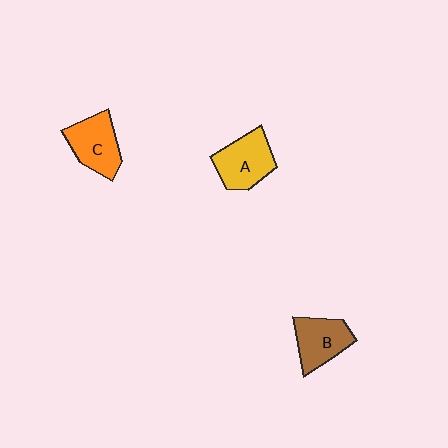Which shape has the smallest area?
Shape B (brown).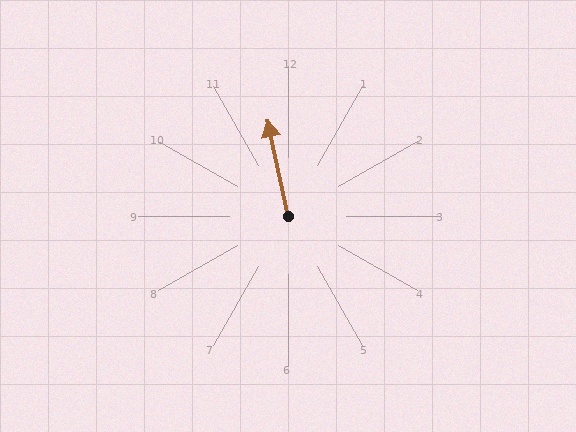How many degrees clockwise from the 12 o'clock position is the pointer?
Approximately 348 degrees.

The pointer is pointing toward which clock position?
Roughly 12 o'clock.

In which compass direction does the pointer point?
North.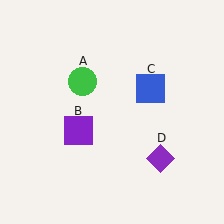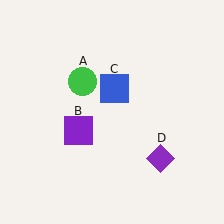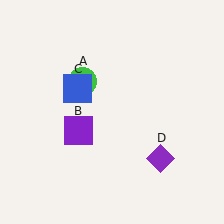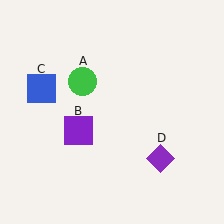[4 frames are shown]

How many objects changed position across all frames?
1 object changed position: blue square (object C).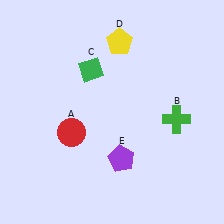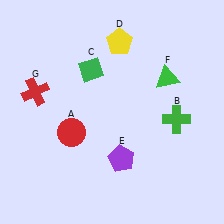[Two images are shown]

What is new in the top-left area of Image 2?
A red cross (G) was added in the top-left area of Image 2.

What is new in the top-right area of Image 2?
A green triangle (F) was added in the top-right area of Image 2.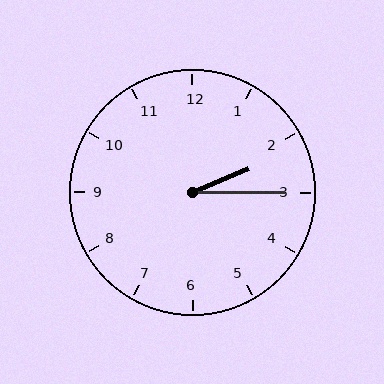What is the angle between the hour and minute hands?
Approximately 22 degrees.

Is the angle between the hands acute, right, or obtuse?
It is acute.